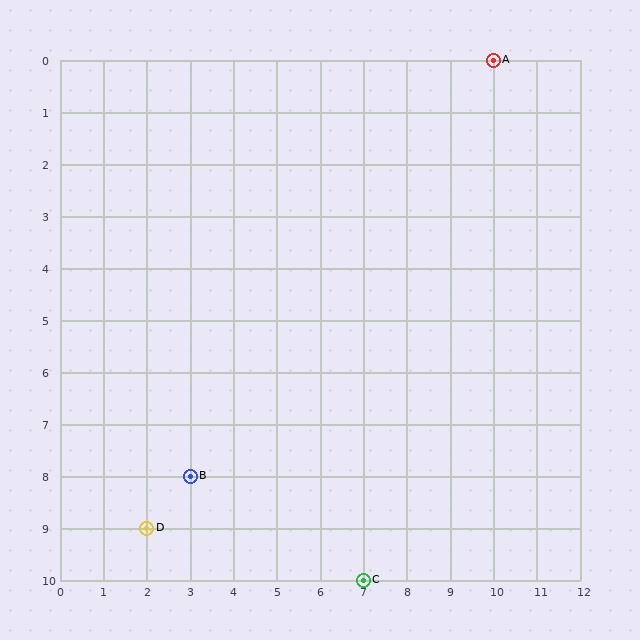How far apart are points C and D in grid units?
Points C and D are 5 columns and 1 row apart (about 5.1 grid units diagonally).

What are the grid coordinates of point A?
Point A is at grid coordinates (10, 0).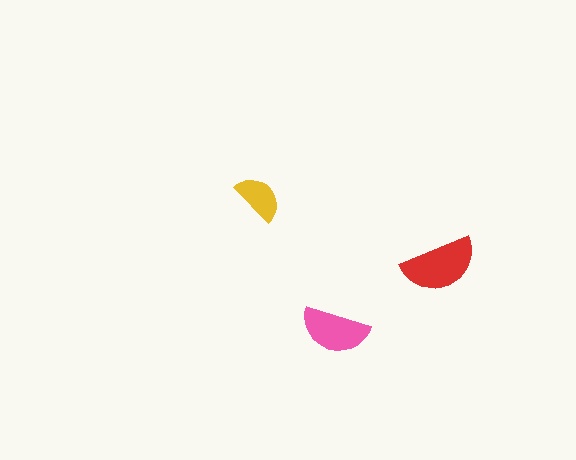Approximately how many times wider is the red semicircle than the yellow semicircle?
About 1.5 times wider.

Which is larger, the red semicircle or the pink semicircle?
The red one.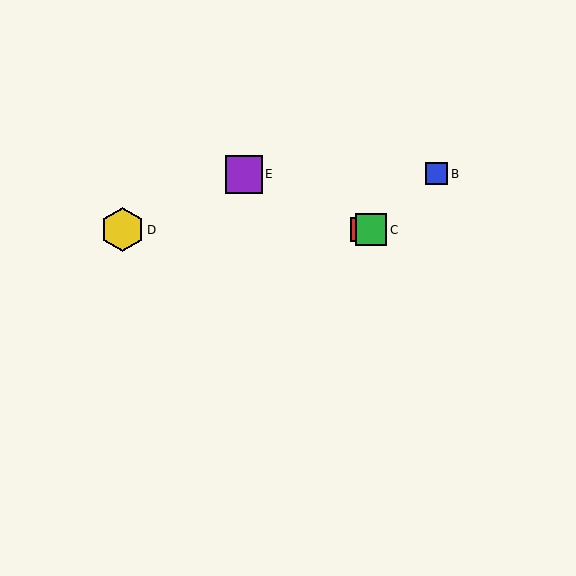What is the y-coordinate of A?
Object A is at y≈230.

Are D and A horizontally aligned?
Yes, both are at y≈230.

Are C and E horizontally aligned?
No, C is at y≈230 and E is at y≈174.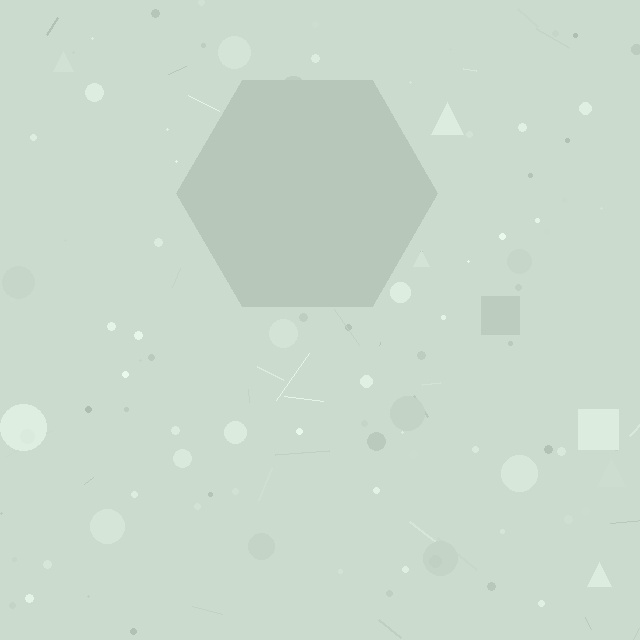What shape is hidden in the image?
A hexagon is hidden in the image.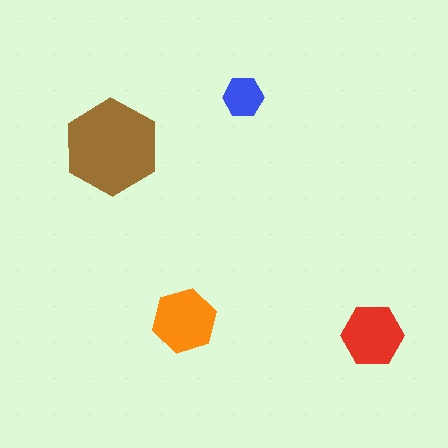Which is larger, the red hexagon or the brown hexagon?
The brown one.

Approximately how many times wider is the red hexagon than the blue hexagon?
About 1.5 times wider.